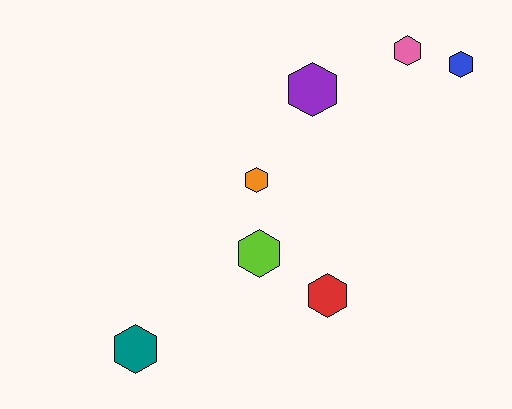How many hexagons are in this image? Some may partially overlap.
There are 7 hexagons.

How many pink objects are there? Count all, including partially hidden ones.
There is 1 pink object.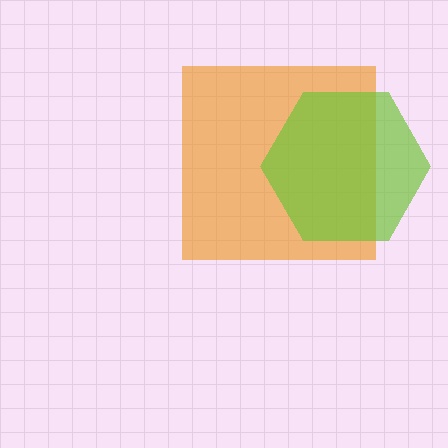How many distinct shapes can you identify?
There are 2 distinct shapes: an orange square, a lime hexagon.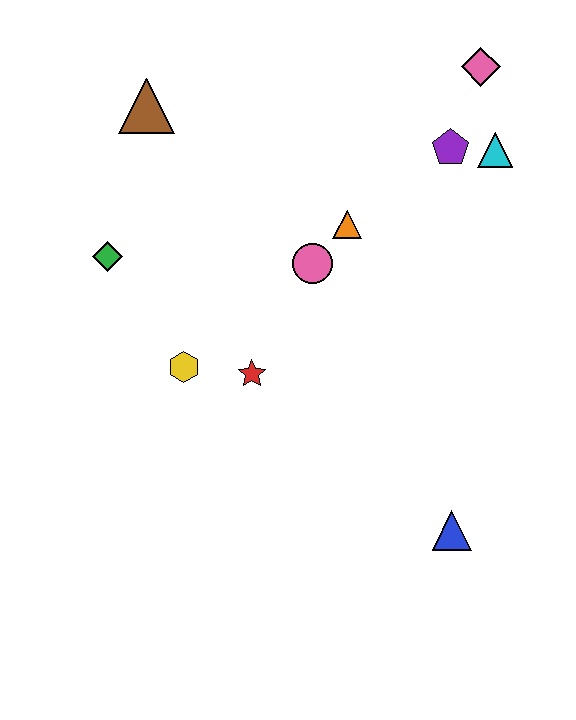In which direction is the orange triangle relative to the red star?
The orange triangle is above the red star.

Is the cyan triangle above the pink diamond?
No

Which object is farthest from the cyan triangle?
The green diamond is farthest from the cyan triangle.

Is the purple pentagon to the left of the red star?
No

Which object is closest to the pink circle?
The orange triangle is closest to the pink circle.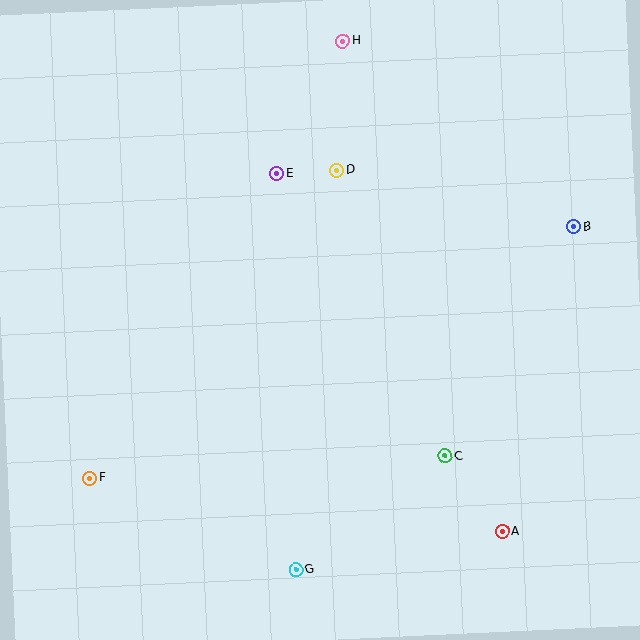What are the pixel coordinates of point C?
Point C is at (445, 456).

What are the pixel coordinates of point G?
Point G is at (296, 570).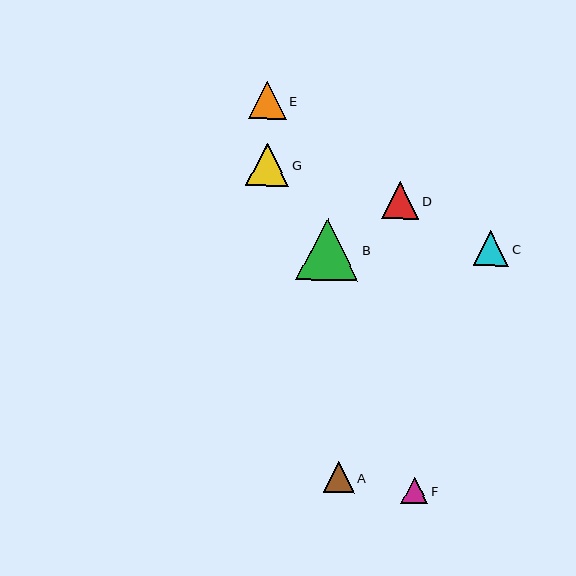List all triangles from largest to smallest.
From largest to smallest: B, G, E, D, C, A, F.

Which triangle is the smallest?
Triangle F is the smallest with a size of approximately 26 pixels.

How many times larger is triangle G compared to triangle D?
Triangle G is approximately 1.2 times the size of triangle D.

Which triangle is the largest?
Triangle B is the largest with a size of approximately 62 pixels.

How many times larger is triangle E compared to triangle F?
Triangle E is approximately 1.4 times the size of triangle F.